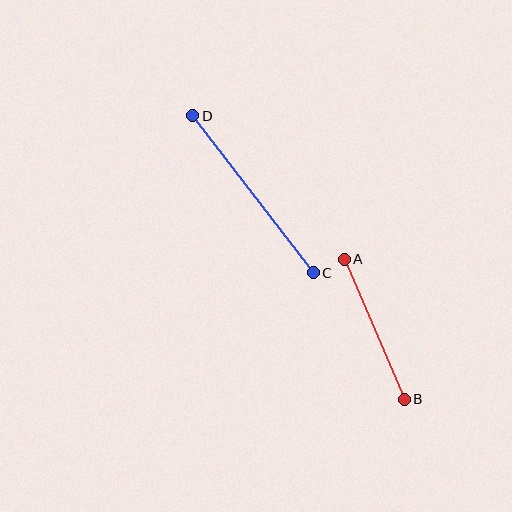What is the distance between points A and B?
The distance is approximately 152 pixels.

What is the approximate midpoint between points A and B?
The midpoint is at approximately (374, 329) pixels.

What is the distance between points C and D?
The distance is approximately 198 pixels.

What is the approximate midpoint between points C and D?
The midpoint is at approximately (253, 194) pixels.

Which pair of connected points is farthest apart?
Points C and D are farthest apart.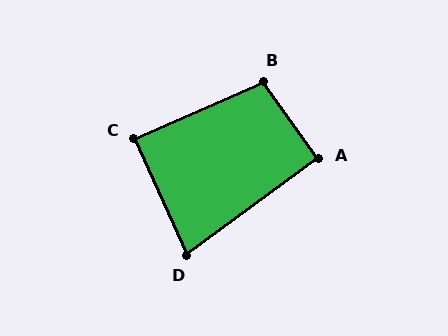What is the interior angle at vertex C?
Approximately 89 degrees (approximately right).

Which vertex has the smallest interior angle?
D, at approximately 78 degrees.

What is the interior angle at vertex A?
Approximately 91 degrees (approximately right).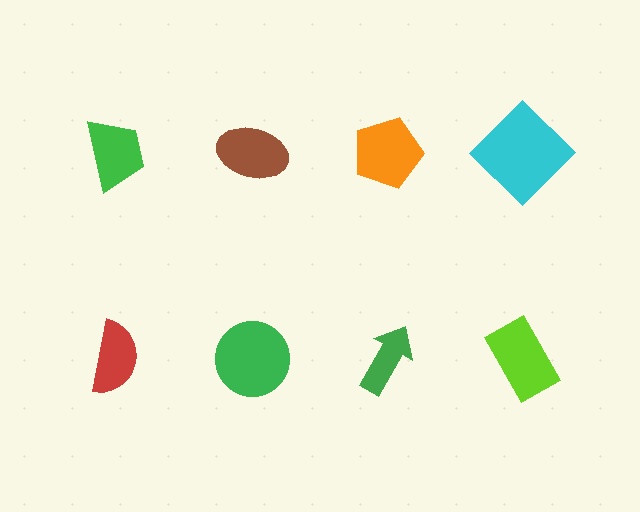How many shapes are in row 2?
4 shapes.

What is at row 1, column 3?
An orange pentagon.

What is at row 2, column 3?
A green arrow.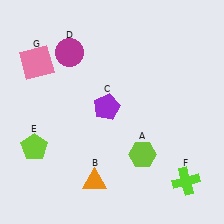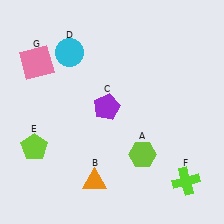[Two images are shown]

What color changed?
The circle (D) changed from magenta in Image 1 to cyan in Image 2.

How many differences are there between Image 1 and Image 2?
There is 1 difference between the two images.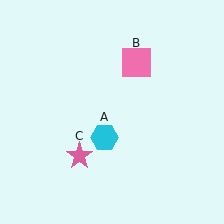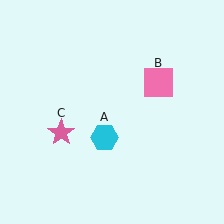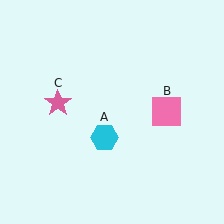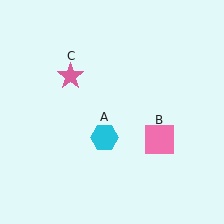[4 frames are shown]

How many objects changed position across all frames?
2 objects changed position: pink square (object B), pink star (object C).